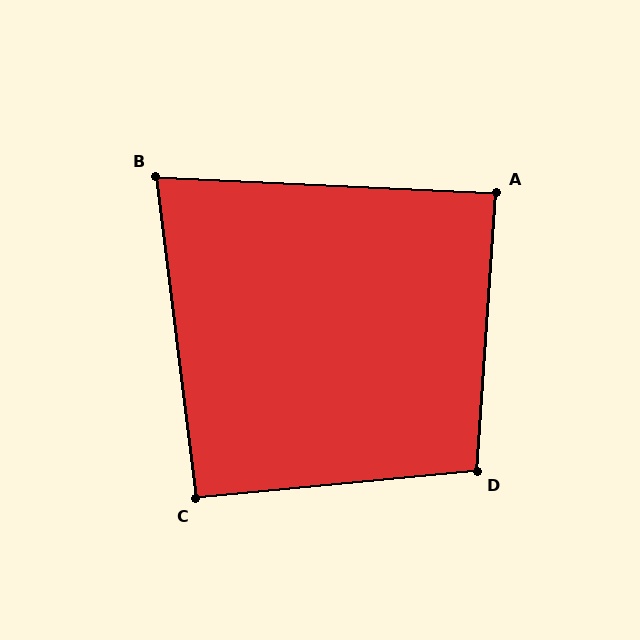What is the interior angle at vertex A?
Approximately 89 degrees (approximately right).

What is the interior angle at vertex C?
Approximately 91 degrees (approximately right).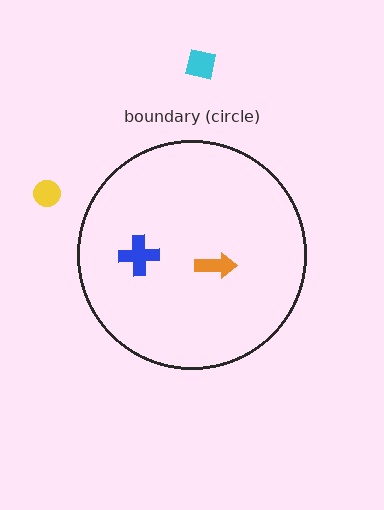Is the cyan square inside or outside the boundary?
Outside.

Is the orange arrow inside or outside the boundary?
Inside.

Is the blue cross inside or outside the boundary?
Inside.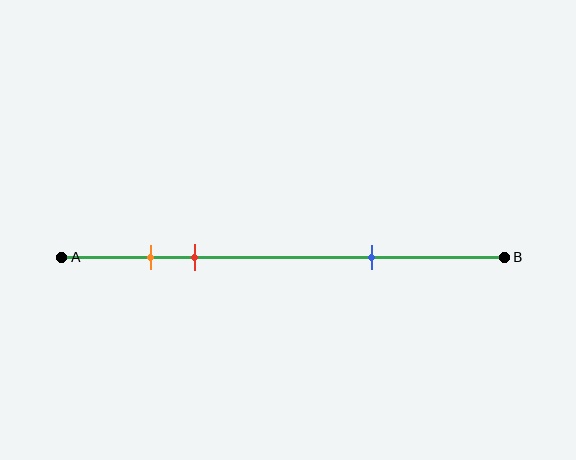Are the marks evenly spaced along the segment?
No, the marks are not evenly spaced.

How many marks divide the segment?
There are 3 marks dividing the segment.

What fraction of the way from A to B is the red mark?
The red mark is approximately 30% (0.3) of the way from A to B.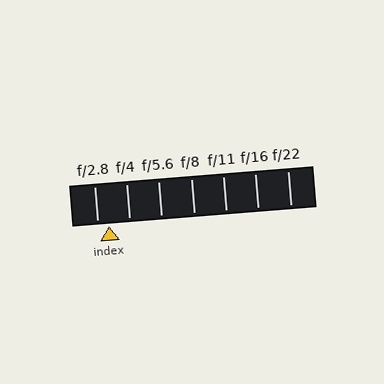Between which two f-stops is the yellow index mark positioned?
The index mark is between f/2.8 and f/4.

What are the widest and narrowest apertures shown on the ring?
The widest aperture shown is f/2.8 and the narrowest is f/22.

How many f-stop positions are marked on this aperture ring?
There are 7 f-stop positions marked.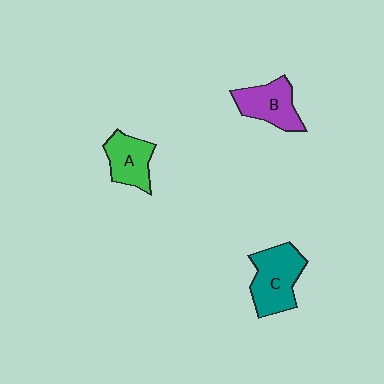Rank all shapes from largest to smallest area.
From largest to smallest: C (teal), B (purple), A (green).